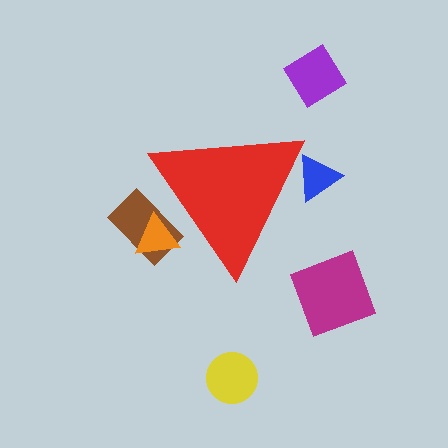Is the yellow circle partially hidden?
No, the yellow circle is fully visible.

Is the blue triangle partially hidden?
Yes, the blue triangle is partially hidden behind the red triangle.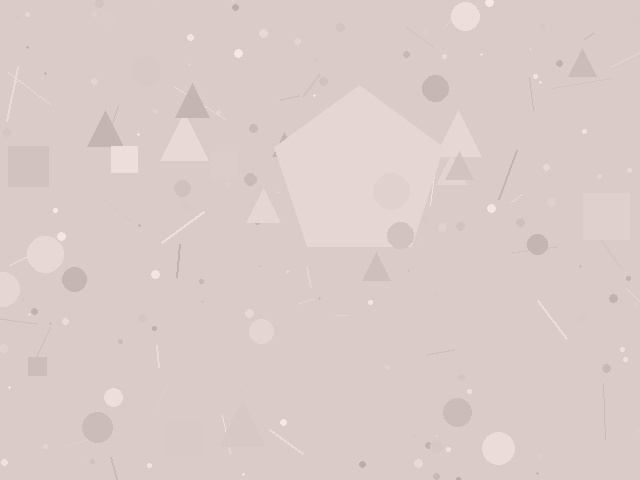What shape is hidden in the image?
A pentagon is hidden in the image.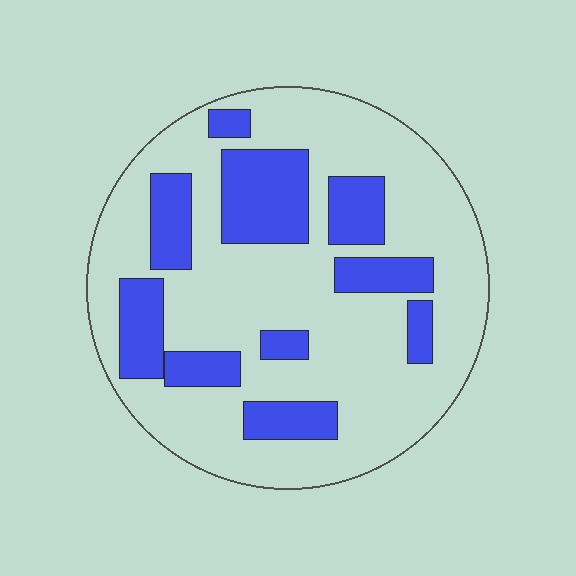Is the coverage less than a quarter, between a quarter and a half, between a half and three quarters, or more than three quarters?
Between a quarter and a half.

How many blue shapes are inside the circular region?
10.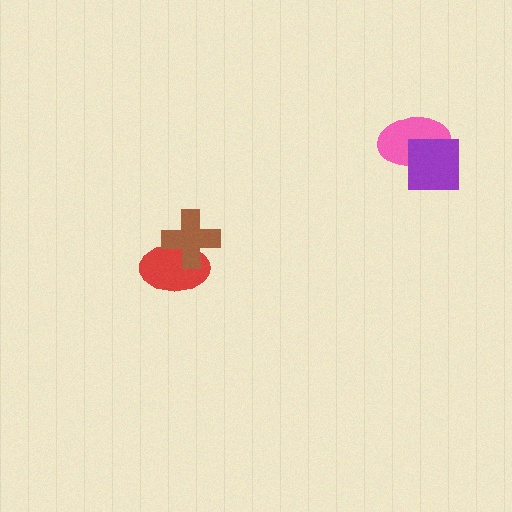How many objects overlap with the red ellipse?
1 object overlaps with the red ellipse.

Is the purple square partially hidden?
No, no other shape covers it.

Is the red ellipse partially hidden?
Yes, it is partially covered by another shape.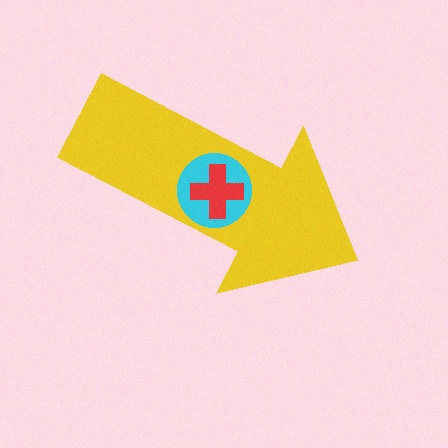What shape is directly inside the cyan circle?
The red cross.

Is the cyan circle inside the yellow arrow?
Yes.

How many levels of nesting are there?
3.